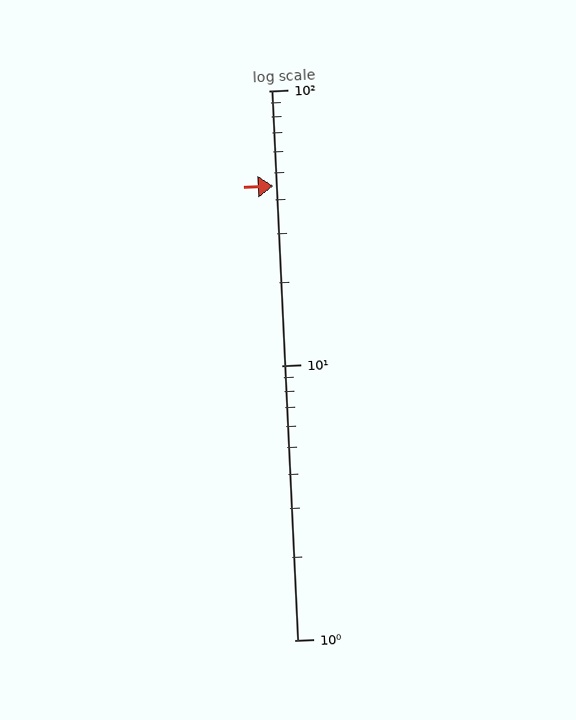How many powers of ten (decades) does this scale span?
The scale spans 2 decades, from 1 to 100.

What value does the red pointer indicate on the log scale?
The pointer indicates approximately 45.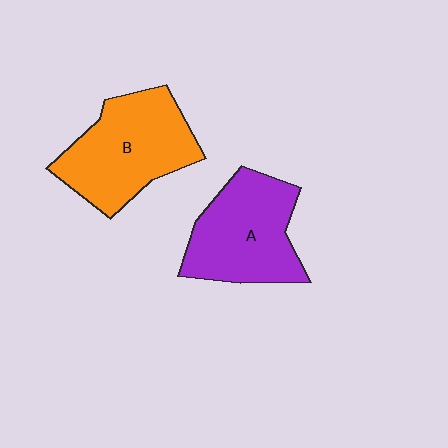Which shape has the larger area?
Shape B (orange).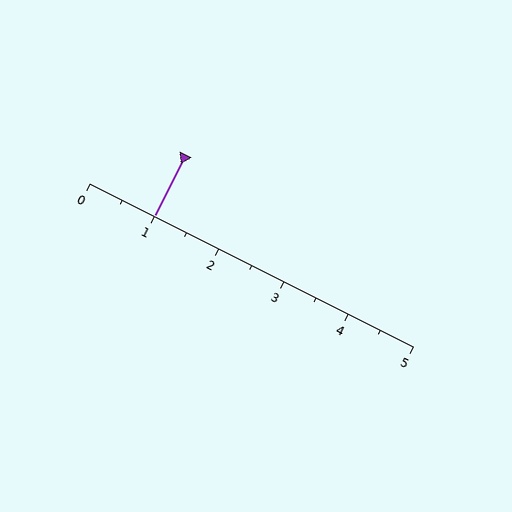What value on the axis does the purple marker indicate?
The marker indicates approximately 1.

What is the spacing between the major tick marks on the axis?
The major ticks are spaced 1 apart.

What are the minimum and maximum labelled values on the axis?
The axis runs from 0 to 5.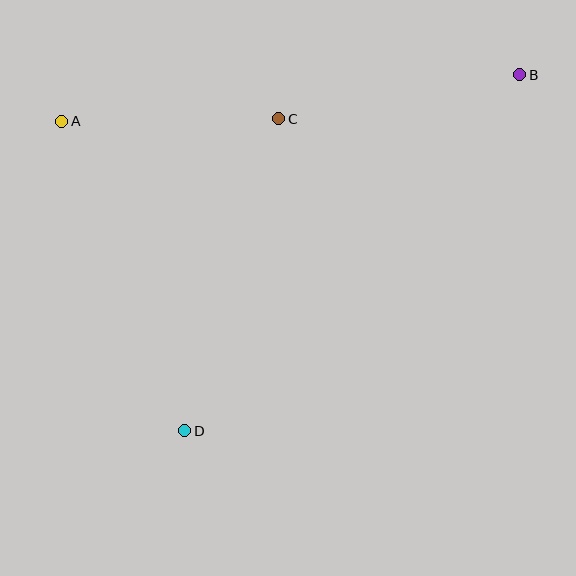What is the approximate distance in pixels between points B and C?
The distance between B and C is approximately 245 pixels.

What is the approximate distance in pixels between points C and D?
The distance between C and D is approximately 326 pixels.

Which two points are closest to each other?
Points A and C are closest to each other.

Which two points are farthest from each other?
Points B and D are farthest from each other.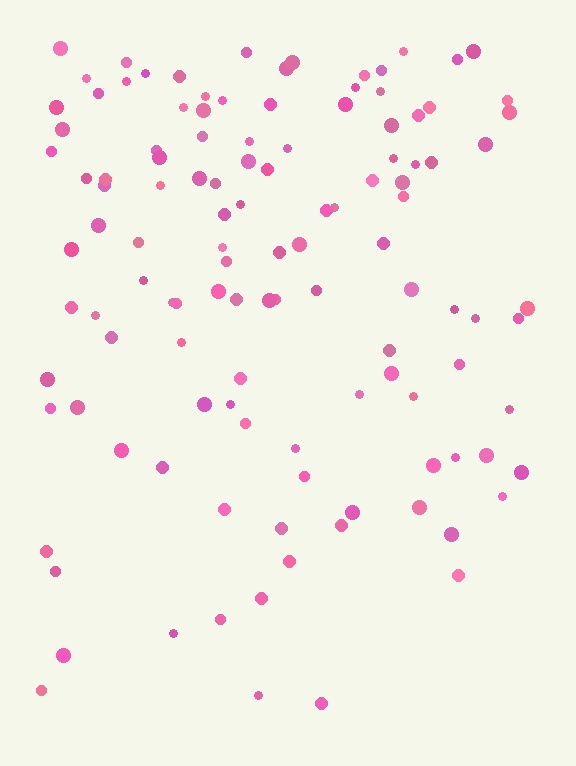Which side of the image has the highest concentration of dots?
The top.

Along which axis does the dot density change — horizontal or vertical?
Vertical.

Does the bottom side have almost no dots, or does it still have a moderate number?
Still a moderate number, just noticeably fewer than the top.